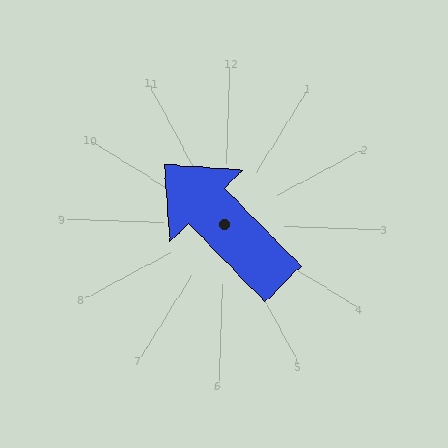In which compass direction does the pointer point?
Northwest.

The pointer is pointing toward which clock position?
Roughly 10 o'clock.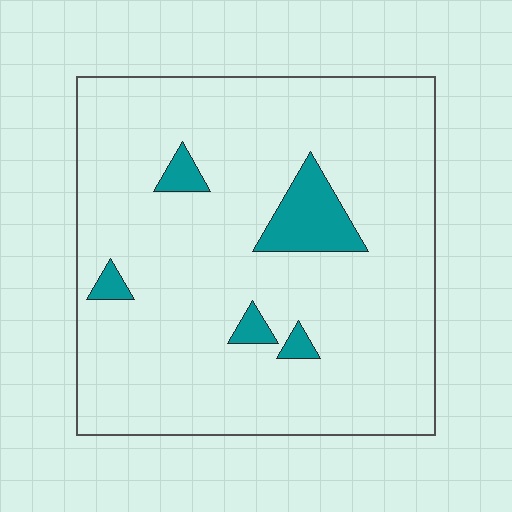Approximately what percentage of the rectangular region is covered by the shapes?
Approximately 10%.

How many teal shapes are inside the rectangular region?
5.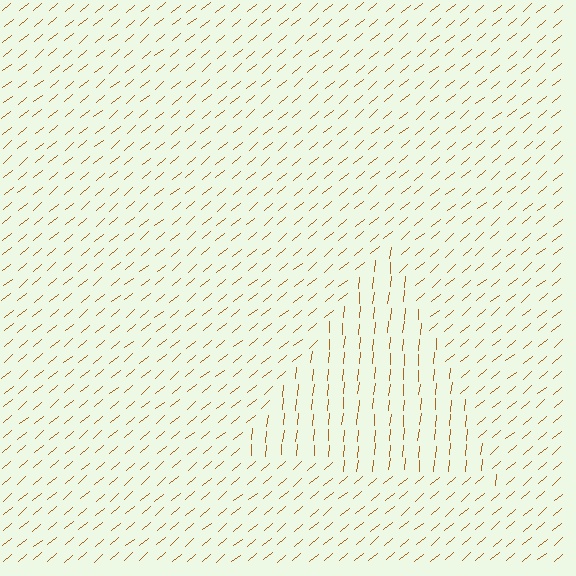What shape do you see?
I see a triangle.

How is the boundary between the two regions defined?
The boundary is defined purely by a change in line orientation (approximately 45 degrees difference). All lines are the same color and thickness.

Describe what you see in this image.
The image is filled with small brown line segments. A triangle region in the image has lines oriented differently from the surrounding lines, creating a visible texture boundary.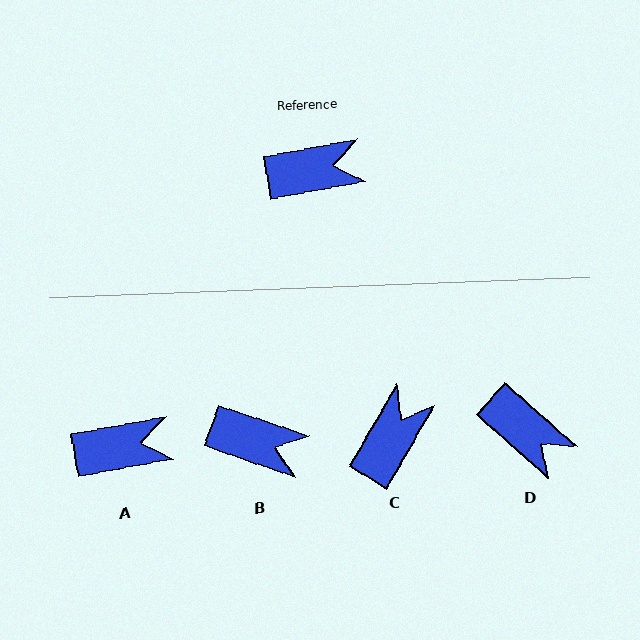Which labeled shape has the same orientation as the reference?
A.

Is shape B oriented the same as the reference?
No, it is off by about 29 degrees.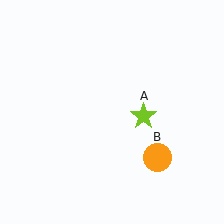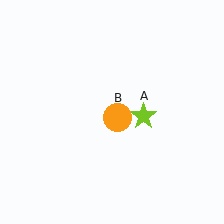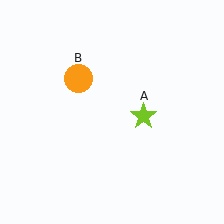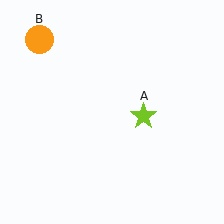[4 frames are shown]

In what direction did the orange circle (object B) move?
The orange circle (object B) moved up and to the left.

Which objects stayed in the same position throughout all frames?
Lime star (object A) remained stationary.